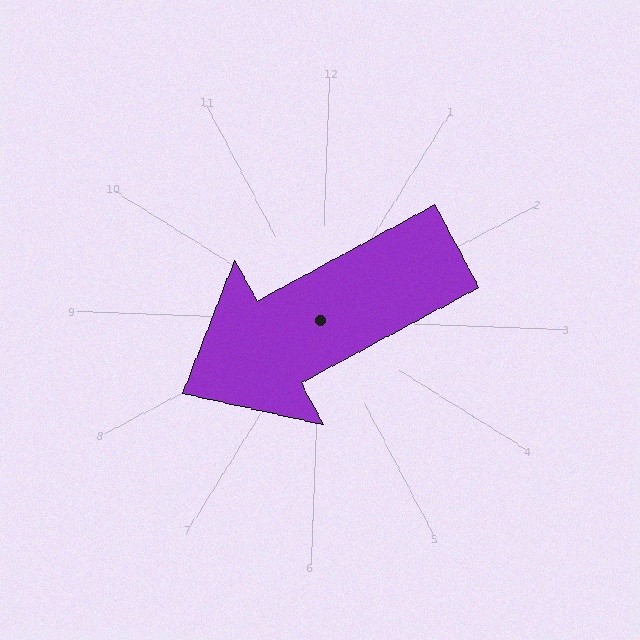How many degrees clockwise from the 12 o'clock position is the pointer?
Approximately 239 degrees.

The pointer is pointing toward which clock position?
Roughly 8 o'clock.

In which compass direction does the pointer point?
Southwest.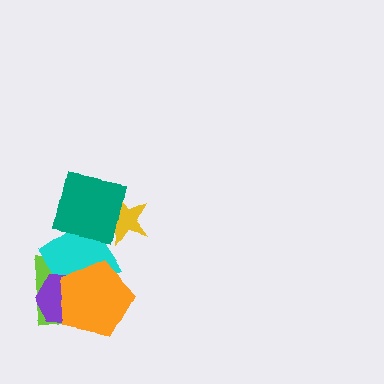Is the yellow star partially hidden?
Yes, it is partially covered by another shape.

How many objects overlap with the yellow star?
2 objects overlap with the yellow star.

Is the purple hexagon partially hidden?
Yes, it is partially covered by another shape.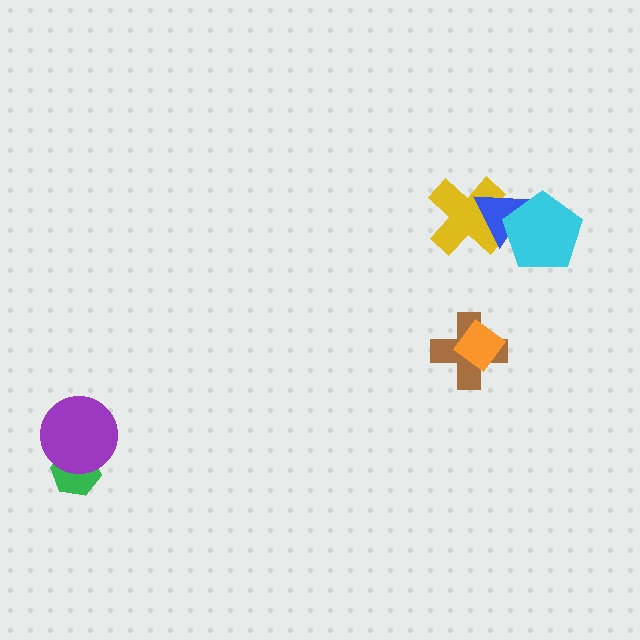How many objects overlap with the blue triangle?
2 objects overlap with the blue triangle.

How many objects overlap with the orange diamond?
1 object overlaps with the orange diamond.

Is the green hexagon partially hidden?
Yes, it is partially covered by another shape.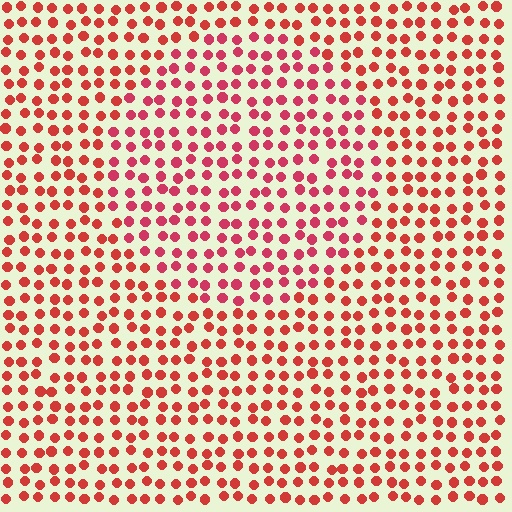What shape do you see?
I see a circle.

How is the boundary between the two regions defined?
The boundary is defined purely by a slight shift in hue (about 19 degrees). Spacing, size, and orientation are identical on both sides.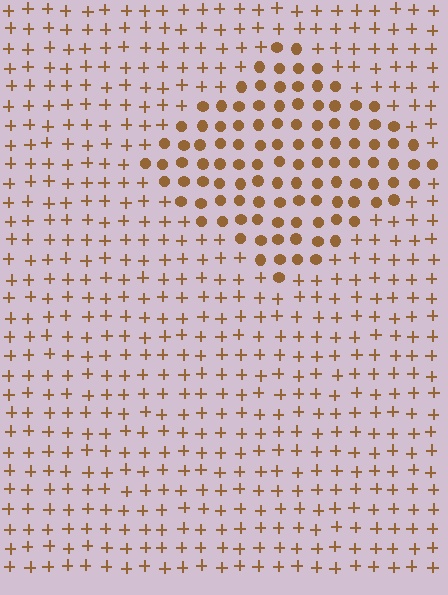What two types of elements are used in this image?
The image uses circles inside the diamond region and plus signs outside it.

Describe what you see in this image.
The image is filled with small brown elements arranged in a uniform grid. A diamond-shaped region contains circles, while the surrounding area contains plus signs. The boundary is defined purely by the change in element shape.